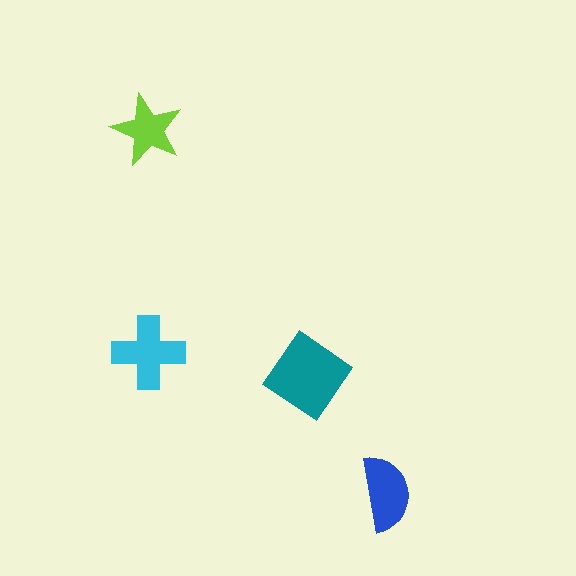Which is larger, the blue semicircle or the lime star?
The blue semicircle.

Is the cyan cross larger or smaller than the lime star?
Larger.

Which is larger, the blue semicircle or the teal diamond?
The teal diamond.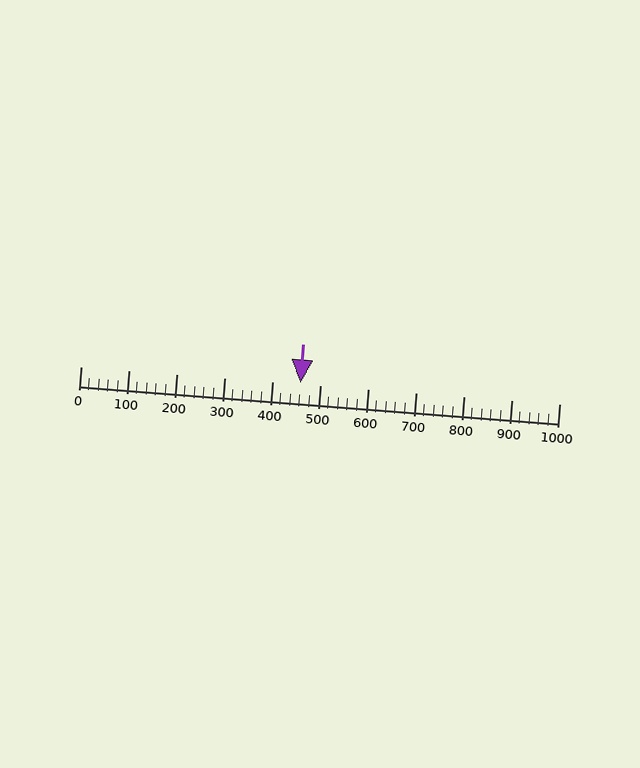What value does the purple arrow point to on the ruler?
The purple arrow points to approximately 460.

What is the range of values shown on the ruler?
The ruler shows values from 0 to 1000.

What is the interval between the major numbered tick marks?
The major tick marks are spaced 100 units apart.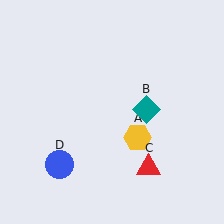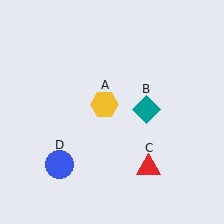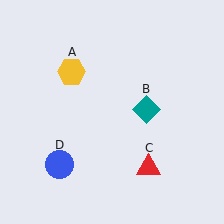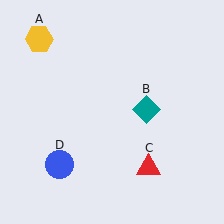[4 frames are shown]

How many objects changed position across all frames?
1 object changed position: yellow hexagon (object A).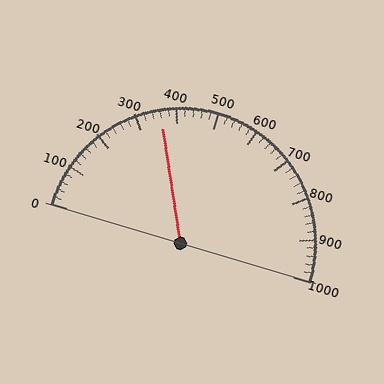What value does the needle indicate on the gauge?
The needle indicates approximately 360.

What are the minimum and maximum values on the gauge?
The gauge ranges from 0 to 1000.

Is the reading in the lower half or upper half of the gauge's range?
The reading is in the lower half of the range (0 to 1000).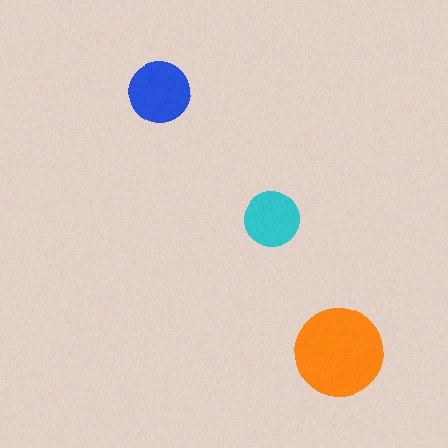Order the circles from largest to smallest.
the orange one, the blue one, the cyan one.